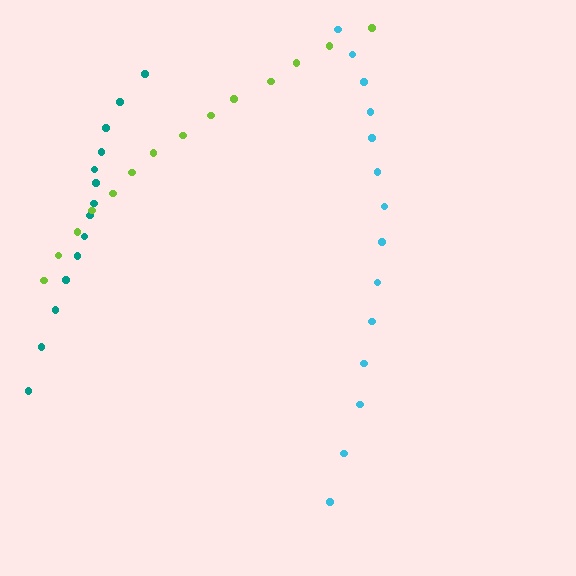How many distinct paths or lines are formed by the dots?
There are 3 distinct paths.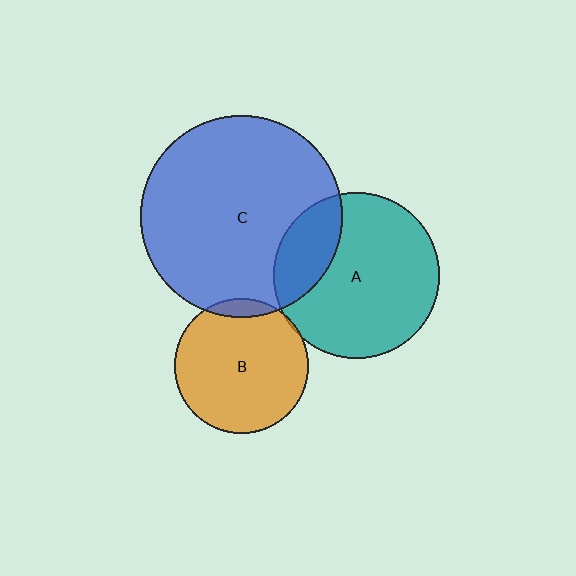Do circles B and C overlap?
Yes.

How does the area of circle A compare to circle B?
Approximately 1.5 times.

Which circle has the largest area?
Circle C (blue).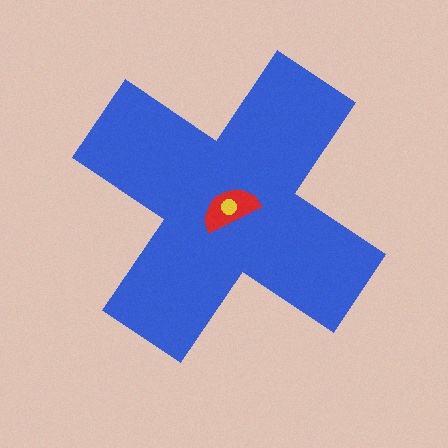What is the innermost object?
The yellow circle.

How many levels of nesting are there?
3.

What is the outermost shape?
The blue cross.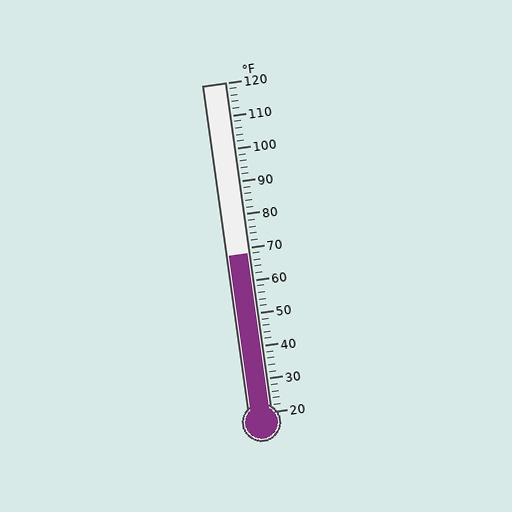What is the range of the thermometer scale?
The thermometer scale ranges from 20°F to 120°F.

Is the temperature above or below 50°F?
The temperature is above 50°F.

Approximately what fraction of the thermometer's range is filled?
The thermometer is filled to approximately 50% of its range.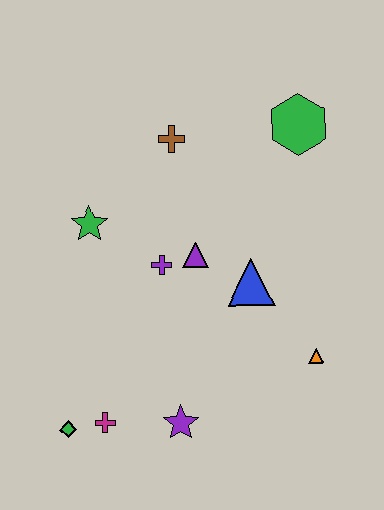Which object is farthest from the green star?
The orange triangle is farthest from the green star.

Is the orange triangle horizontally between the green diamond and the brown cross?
No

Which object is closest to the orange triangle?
The blue triangle is closest to the orange triangle.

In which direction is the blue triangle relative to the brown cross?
The blue triangle is below the brown cross.